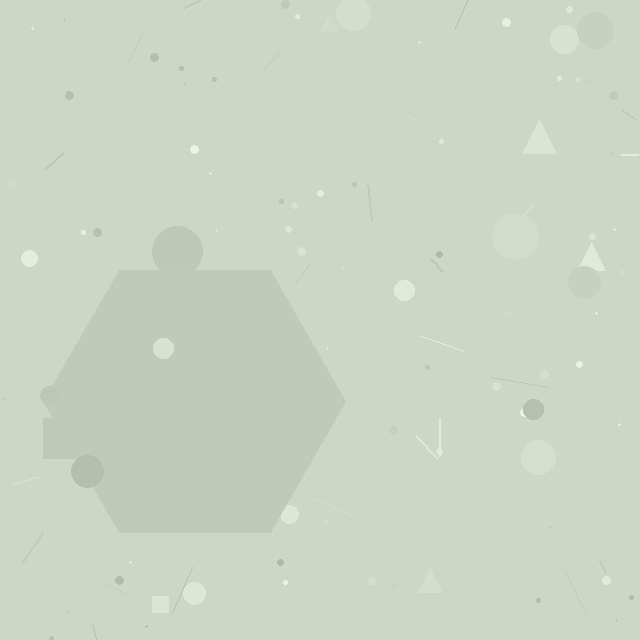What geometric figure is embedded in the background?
A hexagon is embedded in the background.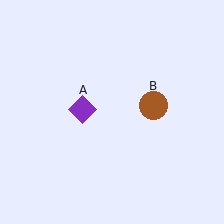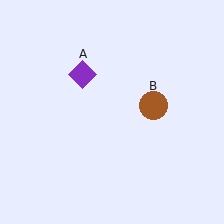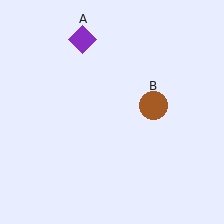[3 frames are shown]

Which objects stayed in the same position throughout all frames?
Brown circle (object B) remained stationary.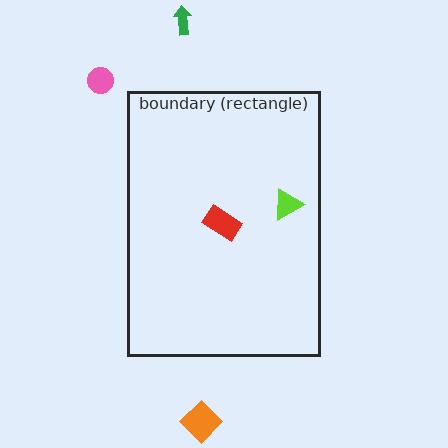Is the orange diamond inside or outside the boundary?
Outside.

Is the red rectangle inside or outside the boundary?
Inside.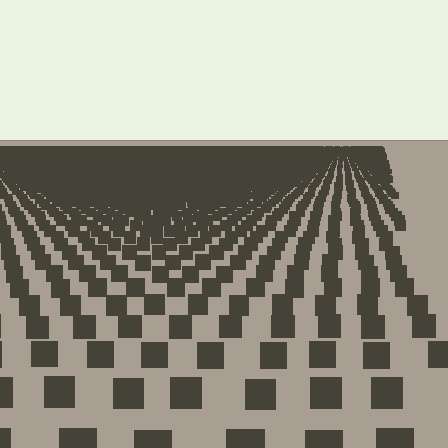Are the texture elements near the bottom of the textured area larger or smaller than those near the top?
Larger. Near the bottom, elements are closer to the viewer and appear at a bigger on-screen size.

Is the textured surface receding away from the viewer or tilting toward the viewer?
The surface is receding away from the viewer. Texture elements get smaller and denser toward the top.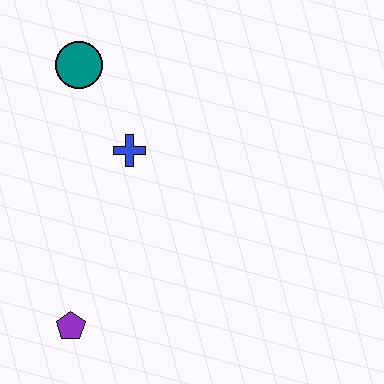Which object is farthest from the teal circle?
The purple pentagon is farthest from the teal circle.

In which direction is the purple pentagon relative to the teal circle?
The purple pentagon is below the teal circle.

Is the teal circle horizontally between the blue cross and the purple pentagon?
Yes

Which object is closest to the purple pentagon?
The blue cross is closest to the purple pentagon.